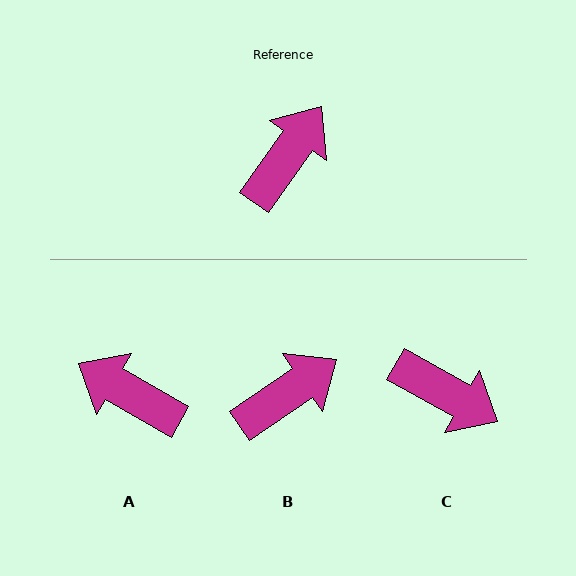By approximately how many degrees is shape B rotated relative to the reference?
Approximately 20 degrees clockwise.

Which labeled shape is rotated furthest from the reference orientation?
A, about 95 degrees away.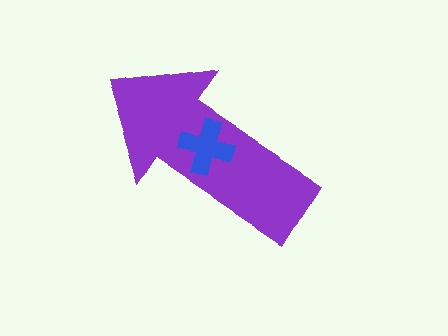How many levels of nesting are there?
2.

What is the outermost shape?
The purple arrow.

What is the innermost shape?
The blue cross.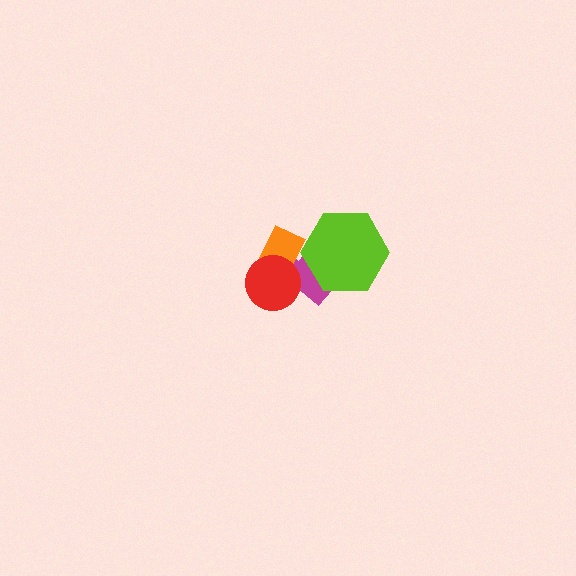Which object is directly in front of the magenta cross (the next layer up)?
The orange rectangle is directly in front of the magenta cross.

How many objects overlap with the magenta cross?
3 objects overlap with the magenta cross.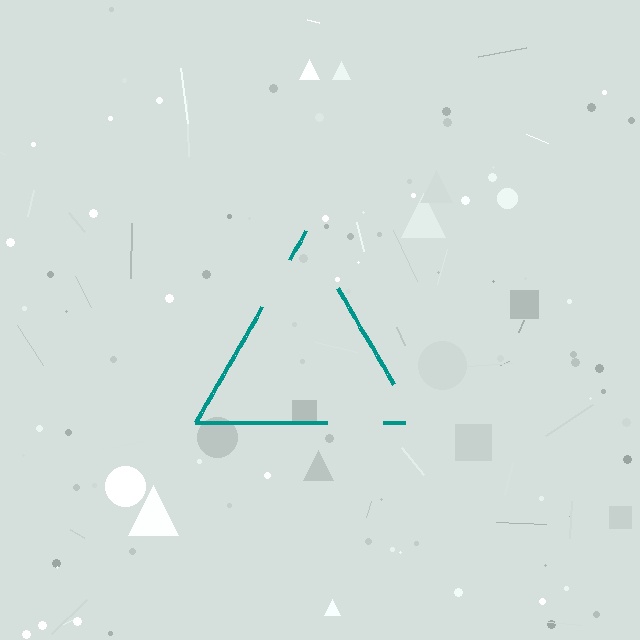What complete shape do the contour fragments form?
The contour fragments form a triangle.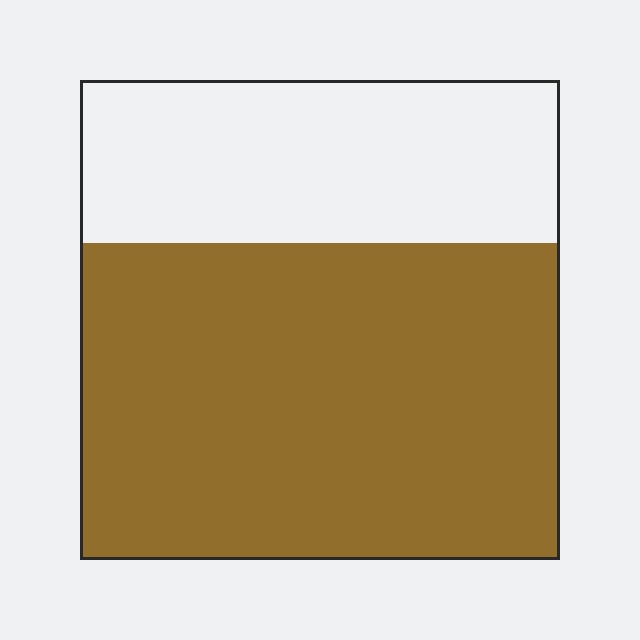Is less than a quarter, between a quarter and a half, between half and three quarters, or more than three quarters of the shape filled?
Between half and three quarters.